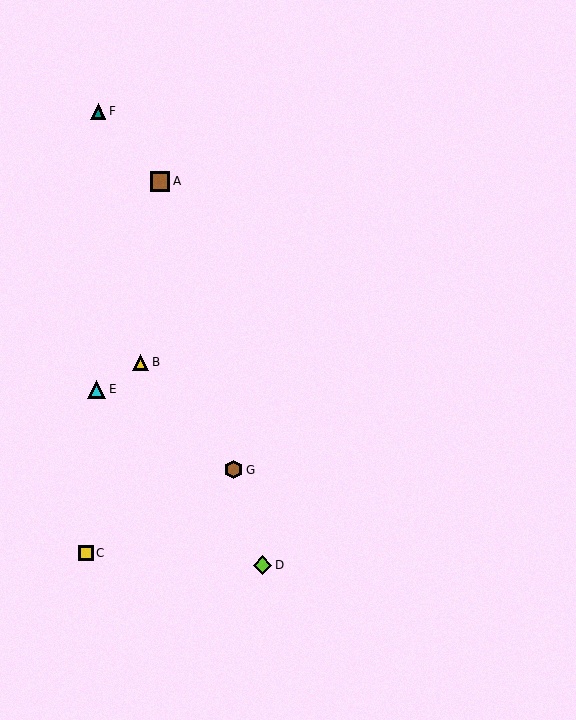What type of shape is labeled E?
Shape E is a cyan triangle.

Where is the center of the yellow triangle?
The center of the yellow triangle is at (141, 362).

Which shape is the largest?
The brown square (labeled A) is the largest.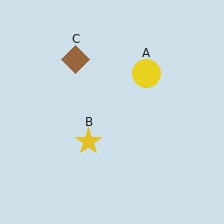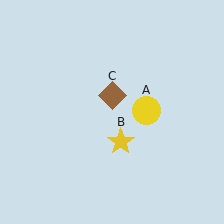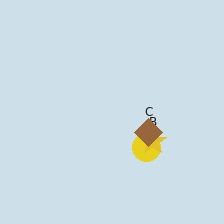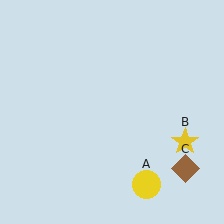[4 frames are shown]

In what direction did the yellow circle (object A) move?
The yellow circle (object A) moved down.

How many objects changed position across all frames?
3 objects changed position: yellow circle (object A), yellow star (object B), brown diamond (object C).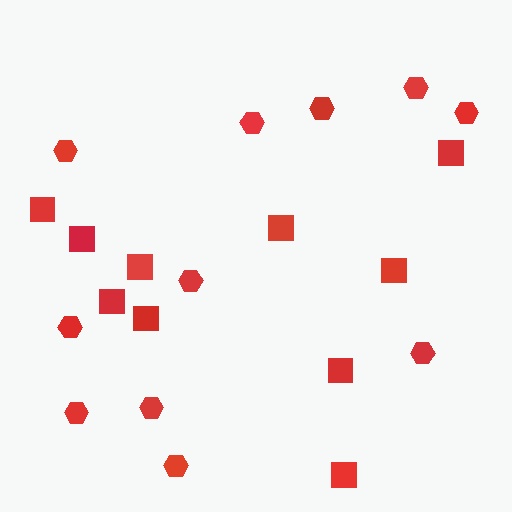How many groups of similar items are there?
There are 2 groups: one group of squares (10) and one group of hexagons (11).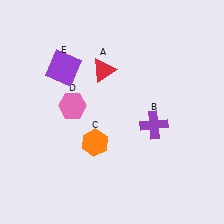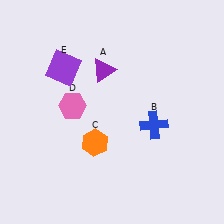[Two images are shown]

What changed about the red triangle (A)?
In Image 1, A is red. In Image 2, it changed to purple.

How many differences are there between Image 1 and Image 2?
There are 2 differences between the two images.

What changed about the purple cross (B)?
In Image 1, B is purple. In Image 2, it changed to blue.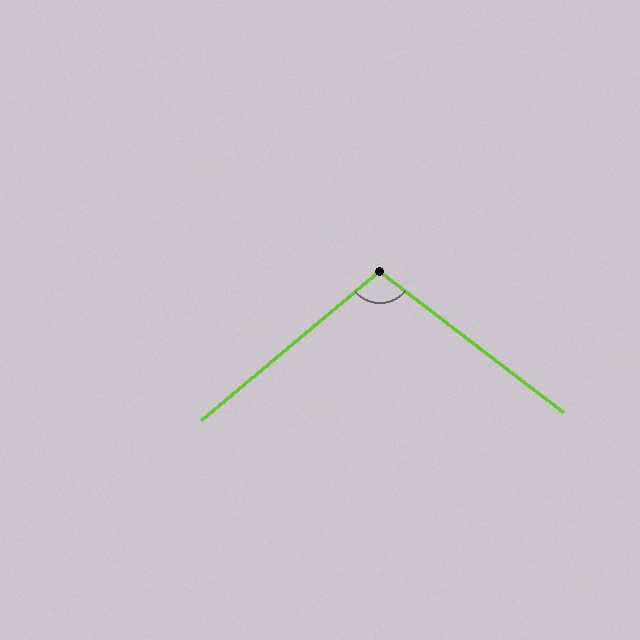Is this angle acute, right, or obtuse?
It is obtuse.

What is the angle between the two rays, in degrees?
Approximately 103 degrees.